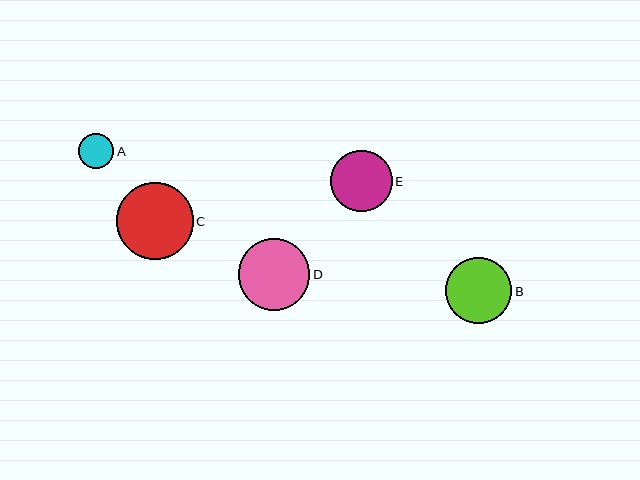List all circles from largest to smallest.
From largest to smallest: C, D, B, E, A.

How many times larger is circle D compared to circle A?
Circle D is approximately 2.0 times the size of circle A.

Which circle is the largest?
Circle C is the largest with a size of approximately 77 pixels.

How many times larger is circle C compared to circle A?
Circle C is approximately 2.2 times the size of circle A.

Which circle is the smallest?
Circle A is the smallest with a size of approximately 35 pixels.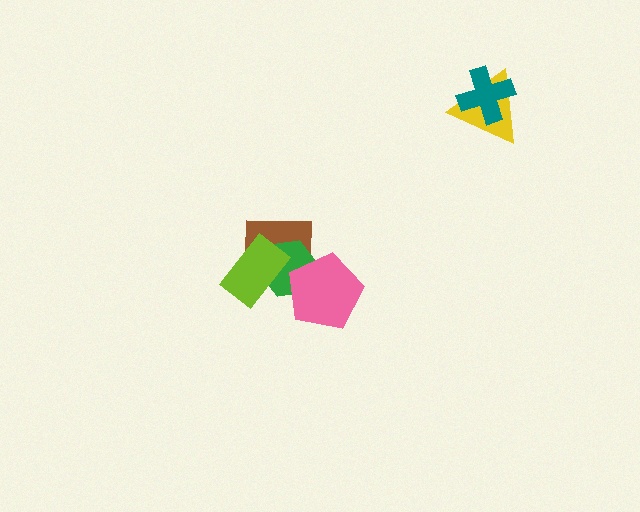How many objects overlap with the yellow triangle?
1 object overlaps with the yellow triangle.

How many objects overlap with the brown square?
3 objects overlap with the brown square.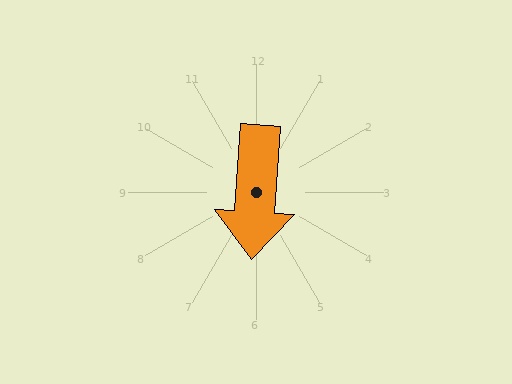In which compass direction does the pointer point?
South.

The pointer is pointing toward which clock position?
Roughly 6 o'clock.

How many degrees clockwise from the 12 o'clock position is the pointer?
Approximately 184 degrees.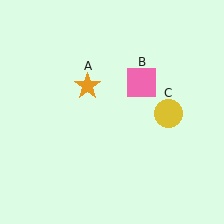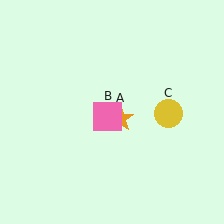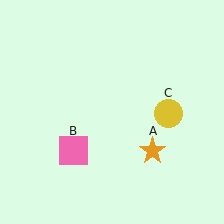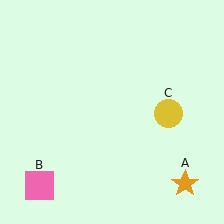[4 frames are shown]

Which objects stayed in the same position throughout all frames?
Yellow circle (object C) remained stationary.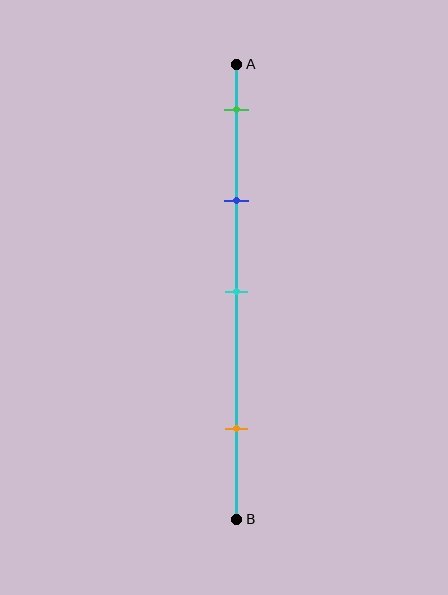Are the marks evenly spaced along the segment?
No, the marks are not evenly spaced.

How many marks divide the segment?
There are 4 marks dividing the segment.